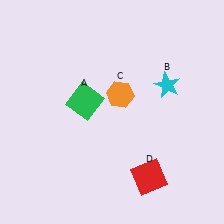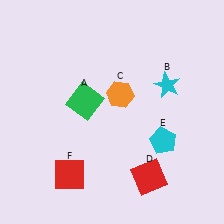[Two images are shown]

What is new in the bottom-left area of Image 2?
A red square (F) was added in the bottom-left area of Image 2.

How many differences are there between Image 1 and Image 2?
There are 2 differences between the two images.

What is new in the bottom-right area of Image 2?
A cyan pentagon (E) was added in the bottom-right area of Image 2.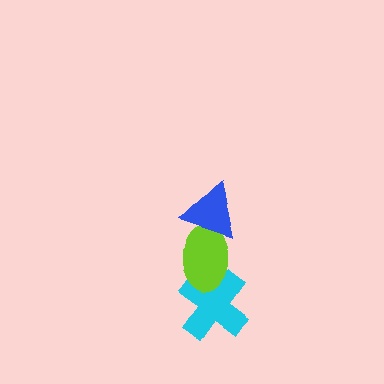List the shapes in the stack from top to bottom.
From top to bottom: the blue triangle, the lime ellipse, the cyan cross.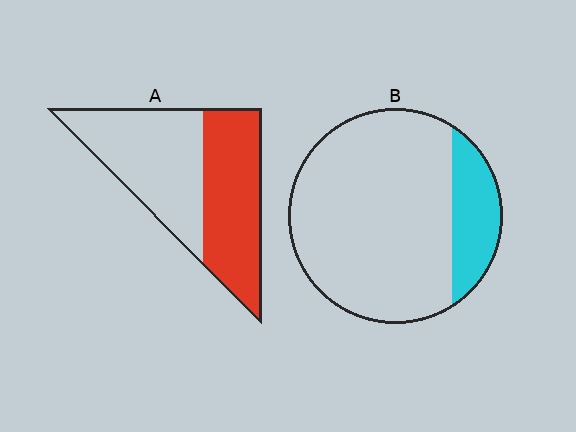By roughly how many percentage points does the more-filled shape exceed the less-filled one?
By roughly 30 percentage points (A over B).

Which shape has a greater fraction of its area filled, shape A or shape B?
Shape A.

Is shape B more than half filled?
No.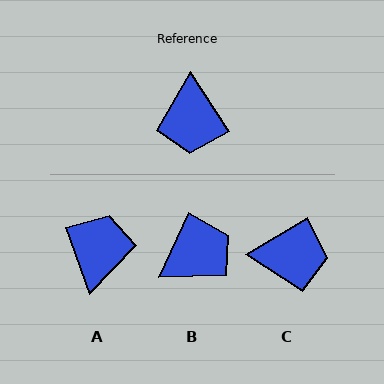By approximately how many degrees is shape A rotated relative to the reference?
Approximately 166 degrees counter-clockwise.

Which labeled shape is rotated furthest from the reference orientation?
A, about 166 degrees away.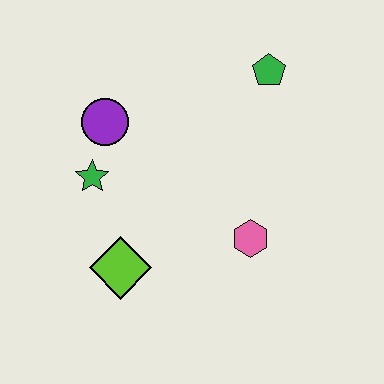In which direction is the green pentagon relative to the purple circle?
The green pentagon is to the right of the purple circle.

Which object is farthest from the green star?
The green pentagon is farthest from the green star.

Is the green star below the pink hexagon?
No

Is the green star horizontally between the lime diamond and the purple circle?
No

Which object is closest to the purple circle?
The green star is closest to the purple circle.